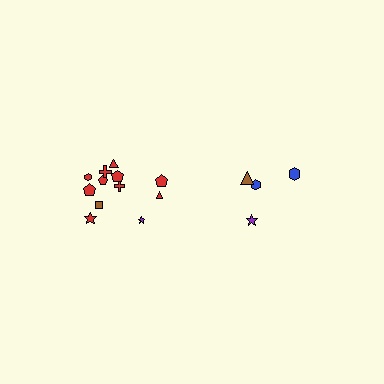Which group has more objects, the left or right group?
The left group.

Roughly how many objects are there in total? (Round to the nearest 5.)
Roughly 15 objects in total.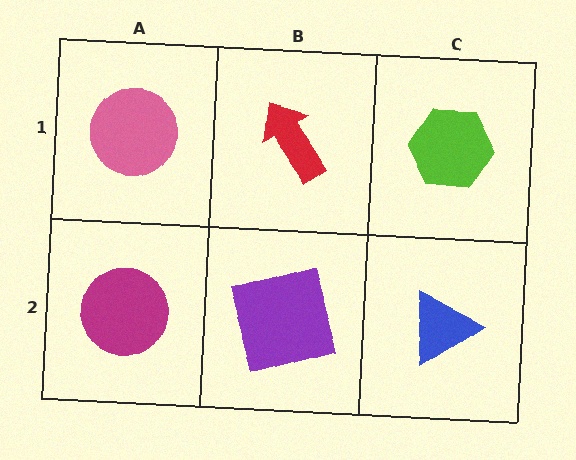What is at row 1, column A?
A pink circle.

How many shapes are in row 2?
3 shapes.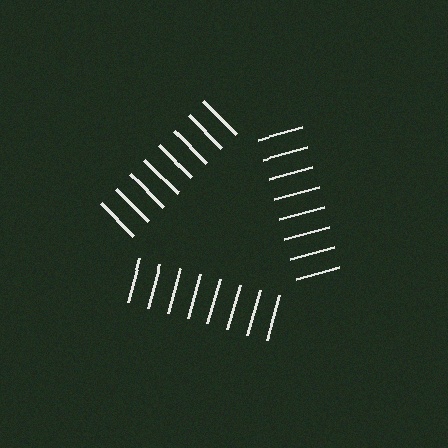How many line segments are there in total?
24 — 8 along each of the 3 edges.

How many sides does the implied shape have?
3 sides — the line-ends trace a triangle.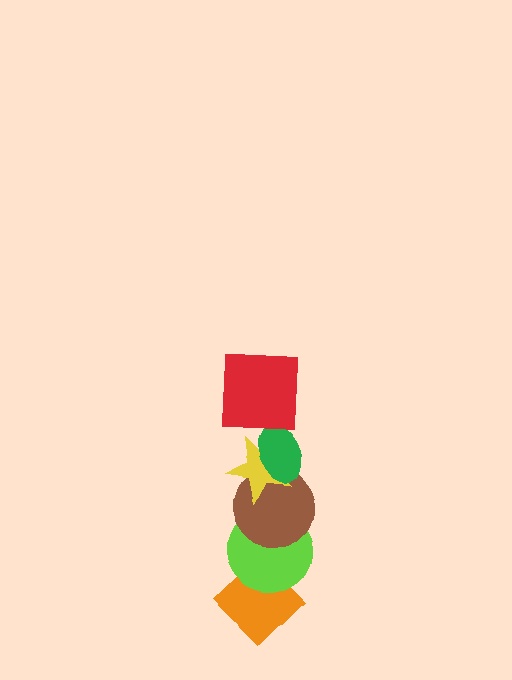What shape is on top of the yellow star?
The green ellipse is on top of the yellow star.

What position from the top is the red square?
The red square is 1st from the top.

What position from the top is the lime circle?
The lime circle is 5th from the top.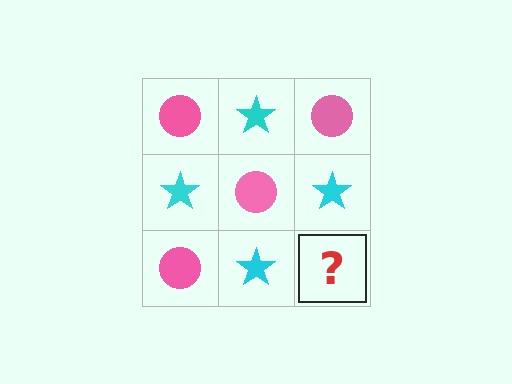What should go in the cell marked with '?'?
The missing cell should contain a pink circle.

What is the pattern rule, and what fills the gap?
The rule is that it alternates pink circle and cyan star in a checkerboard pattern. The gap should be filled with a pink circle.